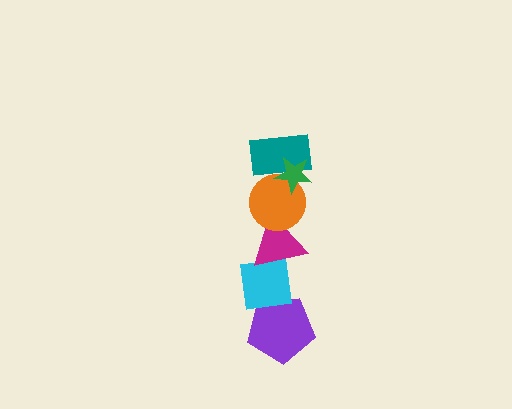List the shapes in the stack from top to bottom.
From top to bottom: the green star, the teal rectangle, the orange circle, the magenta triangle, the cyan square, the purple pentagon.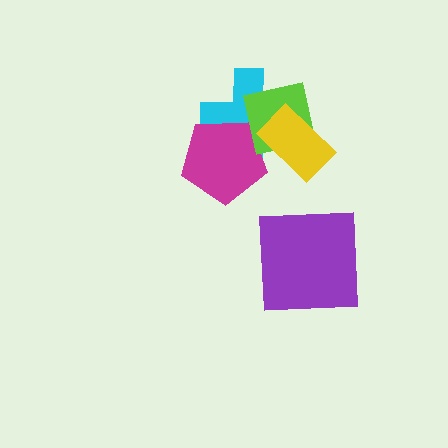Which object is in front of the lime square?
The yellow rectangle is in front of the lime square.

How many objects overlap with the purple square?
0 objects overlap with the purple square.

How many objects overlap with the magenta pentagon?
1 object overlaps with the magenta pentagon.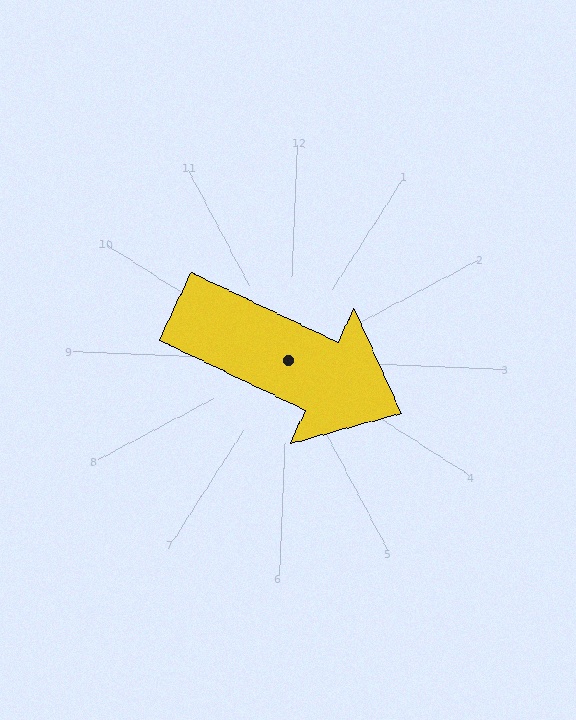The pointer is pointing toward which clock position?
Roughly 4 o'clock.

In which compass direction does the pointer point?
Southeast.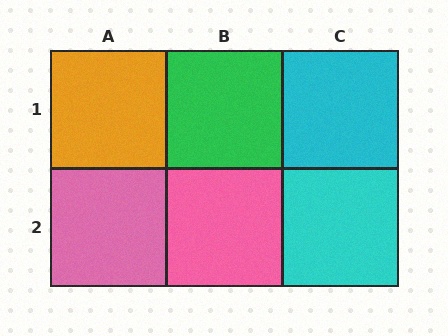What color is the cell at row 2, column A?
Pink.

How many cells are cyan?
2 cells are cyan.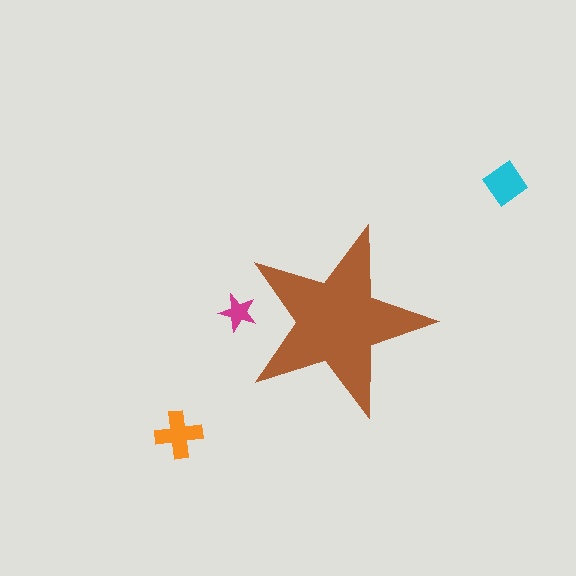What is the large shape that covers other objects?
A brown star.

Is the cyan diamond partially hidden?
No, the cyan diamond is fully visible.